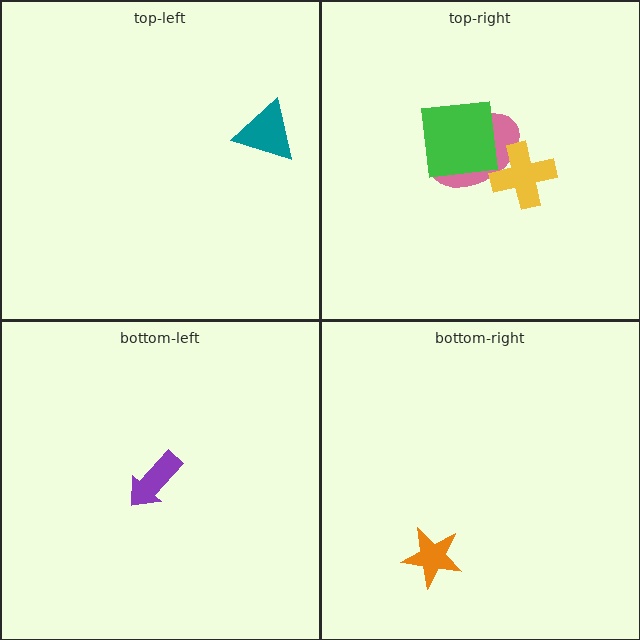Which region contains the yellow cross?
The top-right region.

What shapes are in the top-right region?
The pink ellipse, the yellow cross, the green square.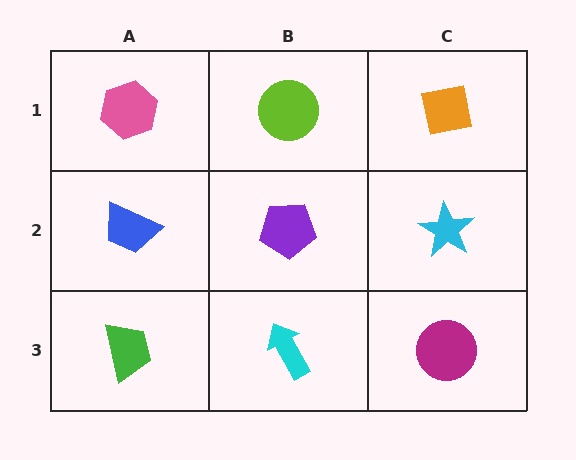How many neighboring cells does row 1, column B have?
3.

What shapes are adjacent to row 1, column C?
A cyan star (row 2, column C), a lime circle (row 1, column B).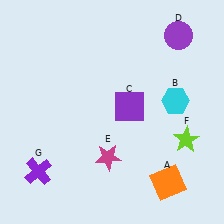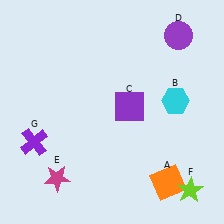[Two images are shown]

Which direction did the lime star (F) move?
The lime star (F) moved down.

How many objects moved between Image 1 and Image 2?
3 objects moved between the two images.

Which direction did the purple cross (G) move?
The purple cross (G) moved up.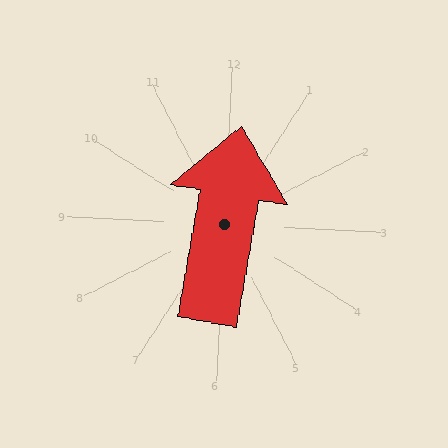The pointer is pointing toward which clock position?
Roughly 12 o'clock.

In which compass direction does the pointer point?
North.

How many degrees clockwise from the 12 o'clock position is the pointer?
Approximately 7 degrees.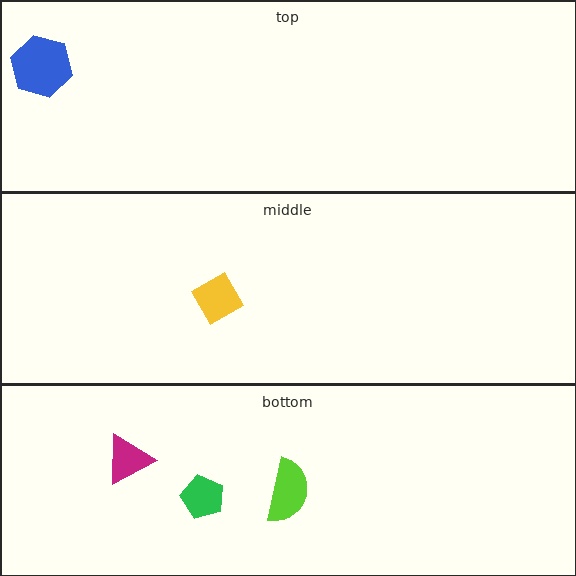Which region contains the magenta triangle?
The bottom region.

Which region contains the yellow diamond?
The middle region.